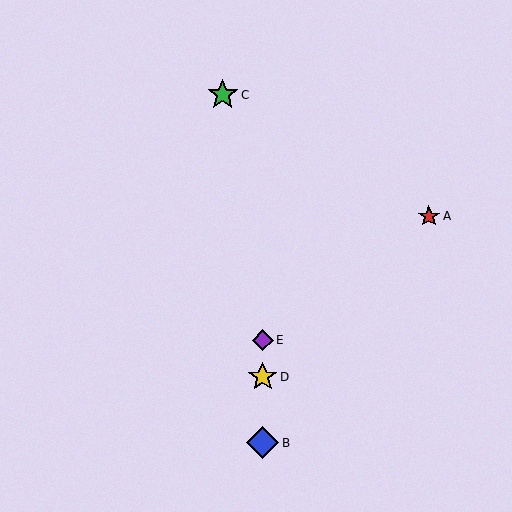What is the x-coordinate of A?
Object A is at x≈429.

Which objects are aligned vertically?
Objects B, D, E are aligned vertically.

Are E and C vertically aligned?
No, E is at x≈263 and C is at x≈223.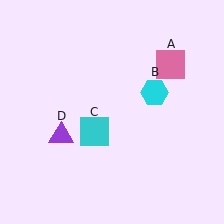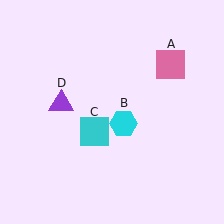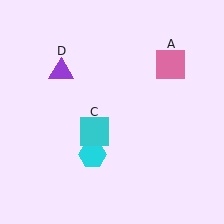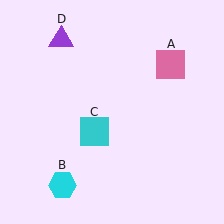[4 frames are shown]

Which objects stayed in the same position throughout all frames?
Pink square (object A) and cyan square (object C) remained stationary.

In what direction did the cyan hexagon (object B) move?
The cyan hexagon (object B) moved down and to the left.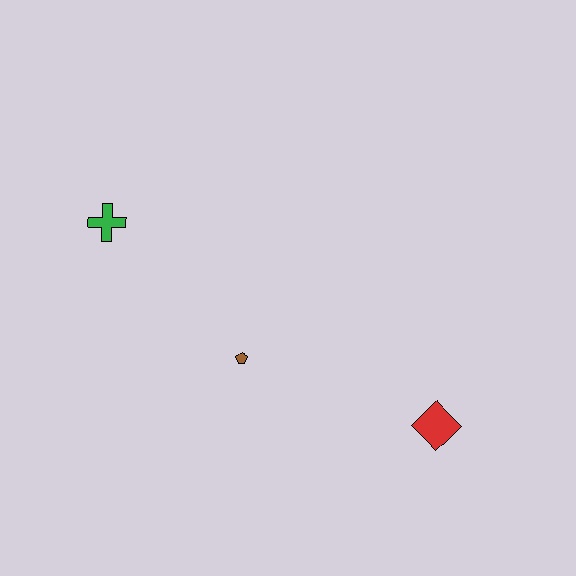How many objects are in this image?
There are 3 objects.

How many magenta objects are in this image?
There are no magenta objects.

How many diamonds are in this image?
There is 1 diamond.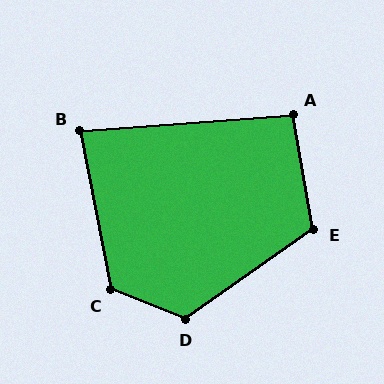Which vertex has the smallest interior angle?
B, at approximately 84 degrees.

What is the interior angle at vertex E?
Approximately 115 degrees (obtuse).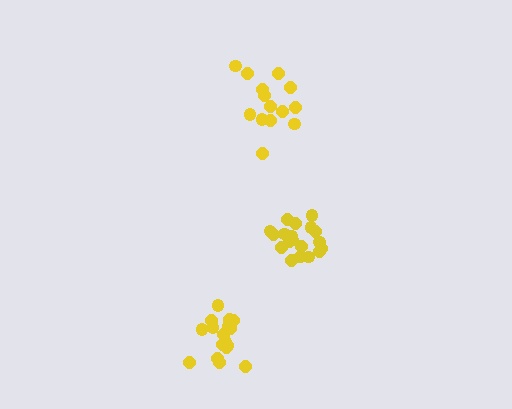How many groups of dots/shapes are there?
There are 3 groups.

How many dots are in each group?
Group 1: 19 dots, Group 2: 17 dots, Group 3: 14 dots (50 total).